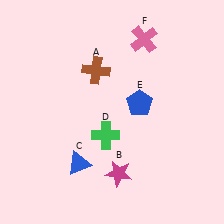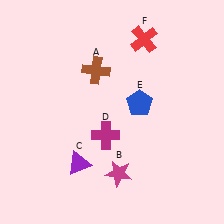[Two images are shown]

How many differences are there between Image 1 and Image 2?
There are 3 differences between the two images.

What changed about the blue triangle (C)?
In Image 1, C is blue. In Image 2, it changed to purple.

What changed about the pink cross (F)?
In Image 1, F is pink. In Image 2, it changed to red.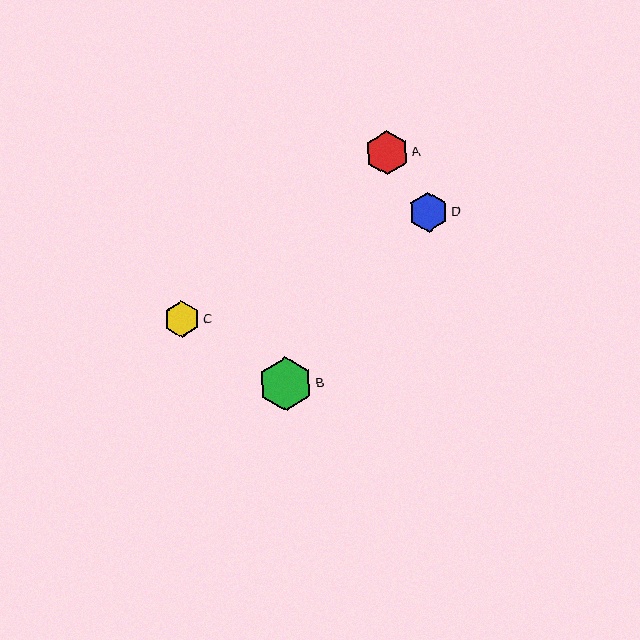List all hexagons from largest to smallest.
From largest to smallest: B, A, D, C.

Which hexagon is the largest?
Hexagon B is the largest with a size of approximately 54 pixels.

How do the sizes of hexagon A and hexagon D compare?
Hexagon A and hexagon D are approximately the same size.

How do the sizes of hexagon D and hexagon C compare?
Hexagon D and hexagon C are approximately the same size.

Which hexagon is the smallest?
Hexagon C is the smallest with a size of approximately 36 pixels.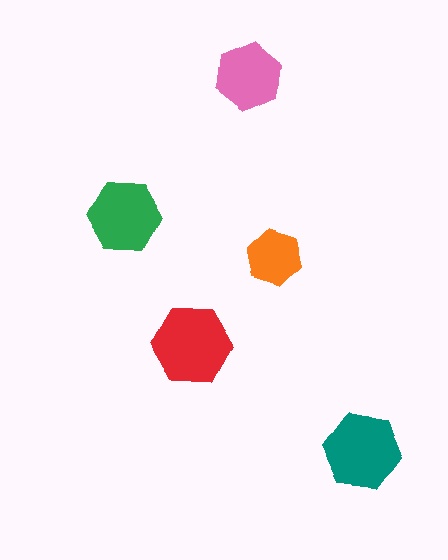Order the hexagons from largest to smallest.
the red one, the teal one, the green one, the pink one, the orange one.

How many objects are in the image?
There are 5 objects in the image.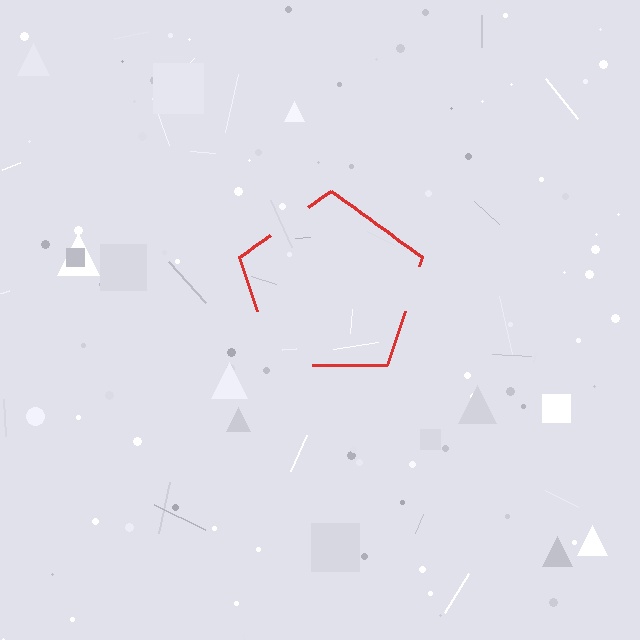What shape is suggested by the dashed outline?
The dashed outline suggests a pentagon.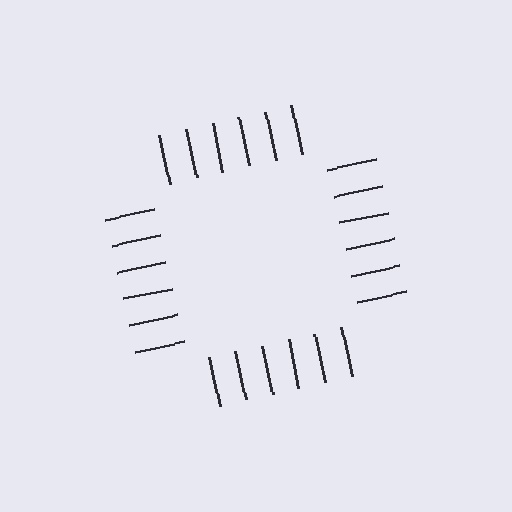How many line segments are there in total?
24 — 6 along each of the 4 edges.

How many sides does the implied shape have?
4 sides — the line-ends trace a square.